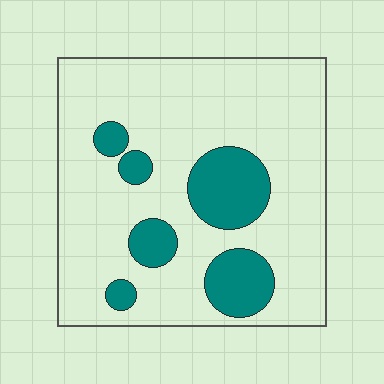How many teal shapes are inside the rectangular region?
6.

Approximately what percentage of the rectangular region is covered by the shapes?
Approximately 20%.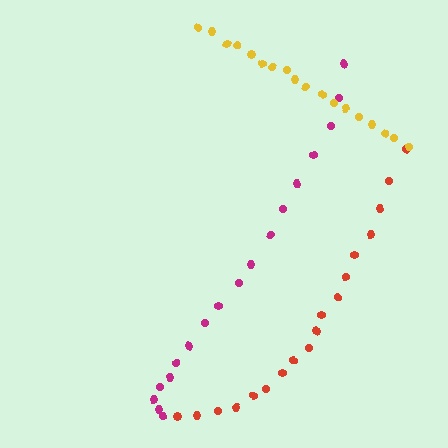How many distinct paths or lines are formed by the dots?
There are 3 distinct paths.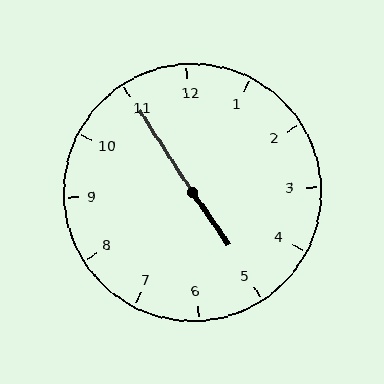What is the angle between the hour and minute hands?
Approximately 178 degrees.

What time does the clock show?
4:55.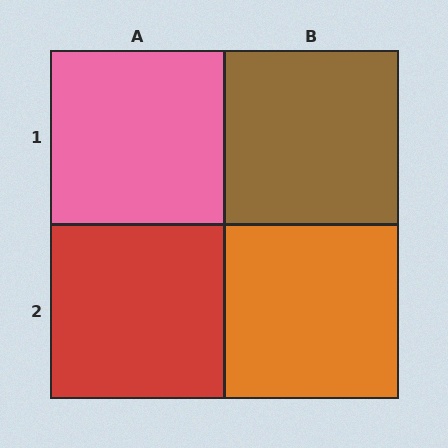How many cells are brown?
1 cell is brown.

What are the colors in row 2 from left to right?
Red, orange.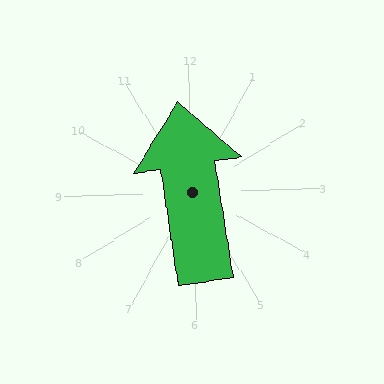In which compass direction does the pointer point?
North.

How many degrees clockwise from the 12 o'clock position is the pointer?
Approximately 353 degrees.